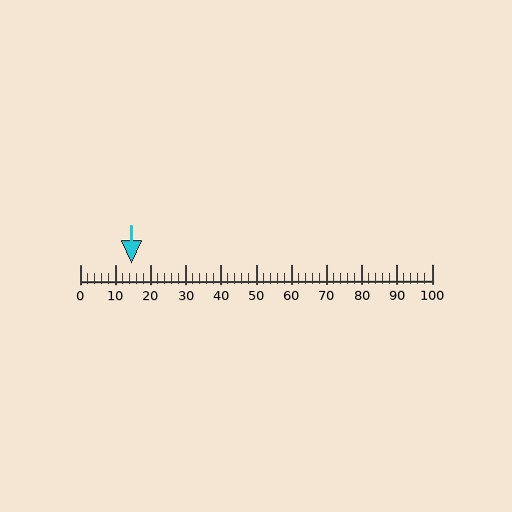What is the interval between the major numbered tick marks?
The major tick marks are spaced 10 units apart.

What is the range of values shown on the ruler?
The ruler shows values from 0 to 100.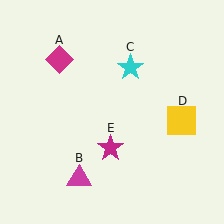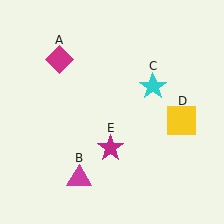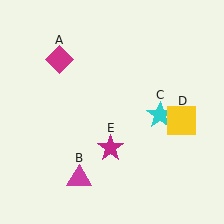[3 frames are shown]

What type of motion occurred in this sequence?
The cyan star (object C) rotated clockwise around the center of the scene.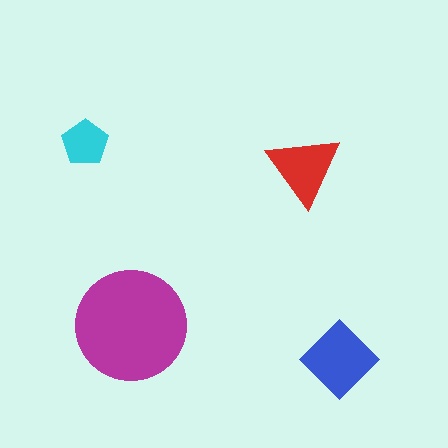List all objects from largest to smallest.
The magenta circle, the blue diamond, the red triangle, the cyan pentagon.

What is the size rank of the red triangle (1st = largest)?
3rd.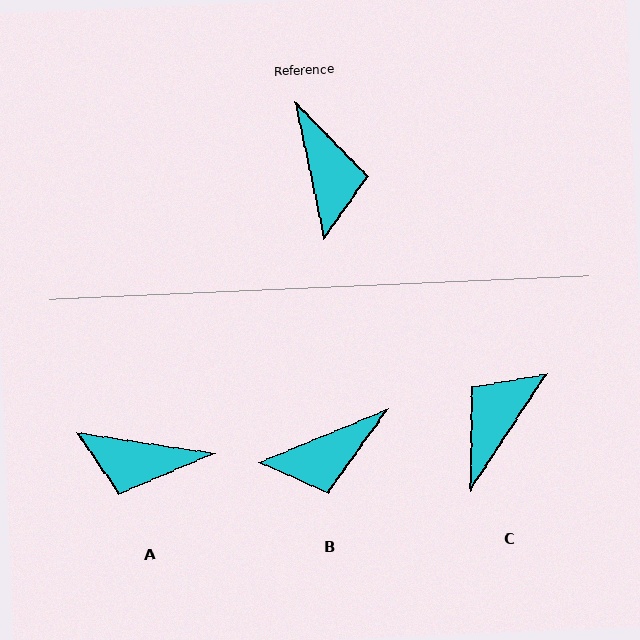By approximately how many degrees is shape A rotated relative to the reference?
Approximately 111 degrees clockwise.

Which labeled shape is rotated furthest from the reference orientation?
C, about 135 degrees away.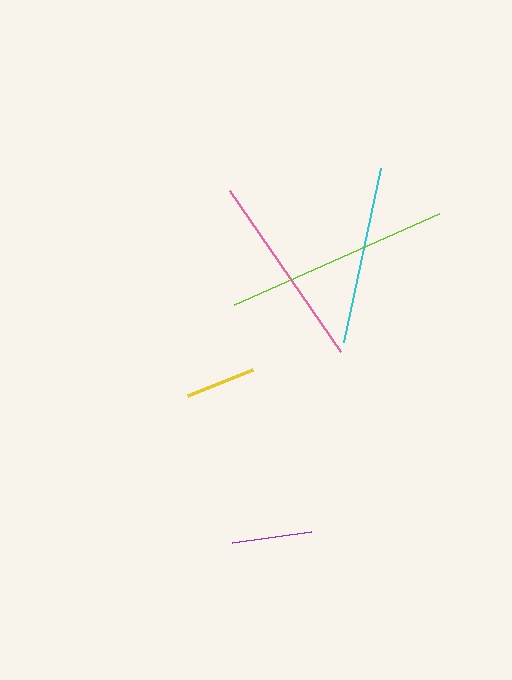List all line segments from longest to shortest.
From longest to shortest: lime, pink, cyan, purple, yellow.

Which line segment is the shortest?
The yellow line is the shortest at approximately 70 pixels.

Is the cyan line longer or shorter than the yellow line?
The cyan line is longer than the yellow line.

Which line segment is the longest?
The lime line is the longest at approximately 224 pixels.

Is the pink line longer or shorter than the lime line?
The lime line is longer than the pink line.